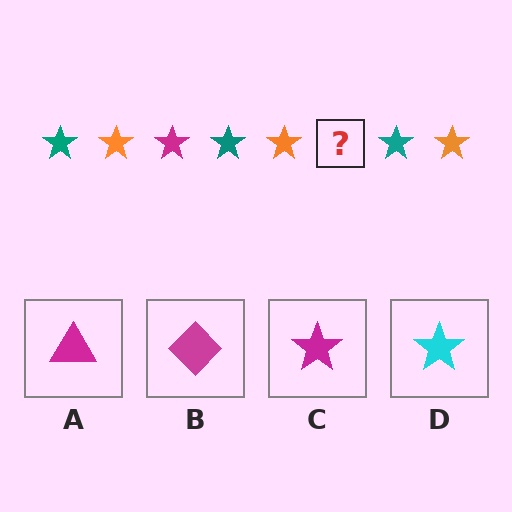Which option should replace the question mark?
Option C.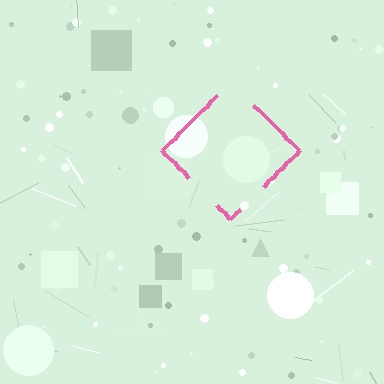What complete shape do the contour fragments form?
The contour fragments form a diamond.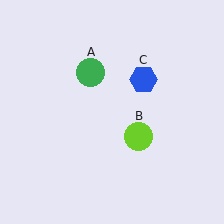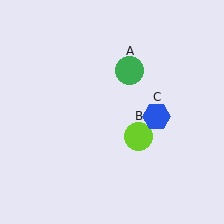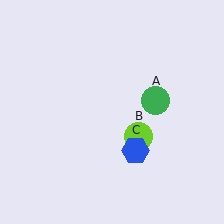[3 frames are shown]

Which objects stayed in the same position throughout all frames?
Lime circle (object B) remained stationary.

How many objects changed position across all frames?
2 objects changed position: green circle (object A), blue hexagon (object C).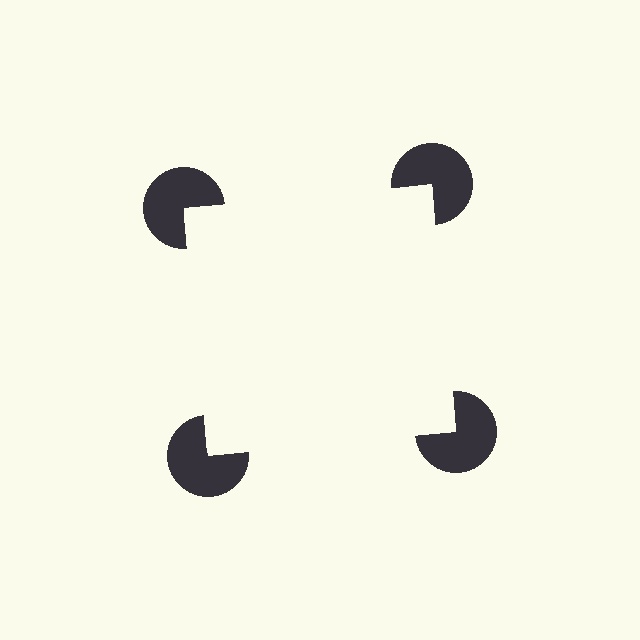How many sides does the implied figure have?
4 sides.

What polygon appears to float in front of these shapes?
An illusory square — its edges are inferred from the aligned wedge cuts in the pac-man discs, not physically drawn.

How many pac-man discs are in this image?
There are 4 — one at each vertex of the illusory square.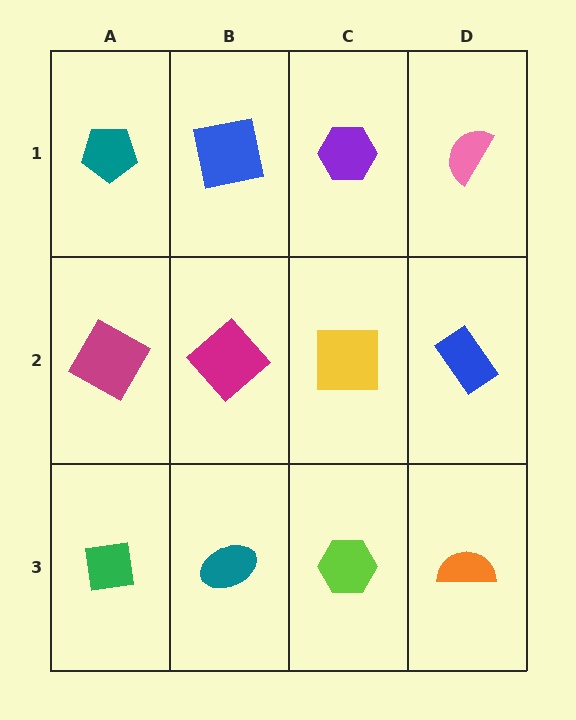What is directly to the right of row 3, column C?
An orange semicircle.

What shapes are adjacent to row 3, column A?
A magenta square (row 2, column A), a teal ellipse (row 3, column B).